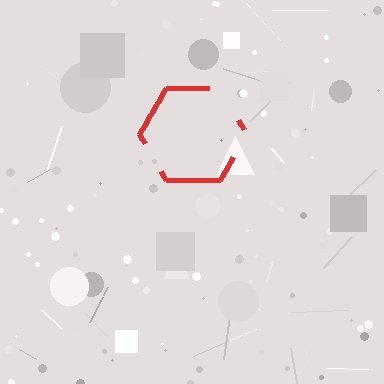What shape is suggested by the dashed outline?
The dashed outline suggests a hexagon.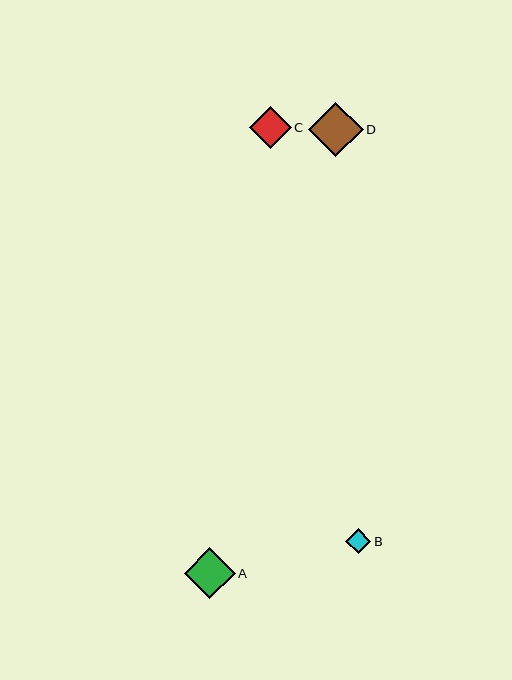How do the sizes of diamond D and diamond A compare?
Diamond D and diamond A are approximately the same size.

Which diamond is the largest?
Diamond D is the largest with a size of approximately 54 pixels.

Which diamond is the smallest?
Diamond B is the smallest with a size of approximately 25 pixels.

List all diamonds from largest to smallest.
From largest to smallest: D, A, C, B.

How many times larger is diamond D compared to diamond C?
Diamond D is approximately 1.3 times the size of diamond C.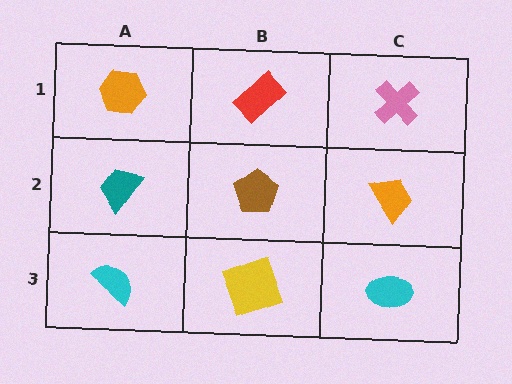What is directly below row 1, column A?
A teal trapezoid.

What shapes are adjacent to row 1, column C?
An orange trapezoid (row 2, column C), a red rectangle (row 1, column B).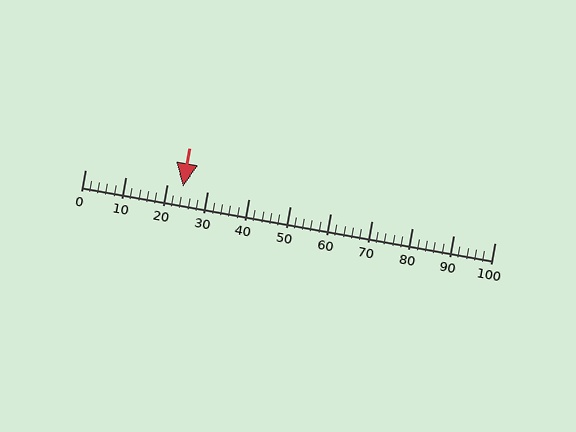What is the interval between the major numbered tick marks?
The major tick marks are spaced 10 units apart.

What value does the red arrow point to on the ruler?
The red arrow points to approximately 24.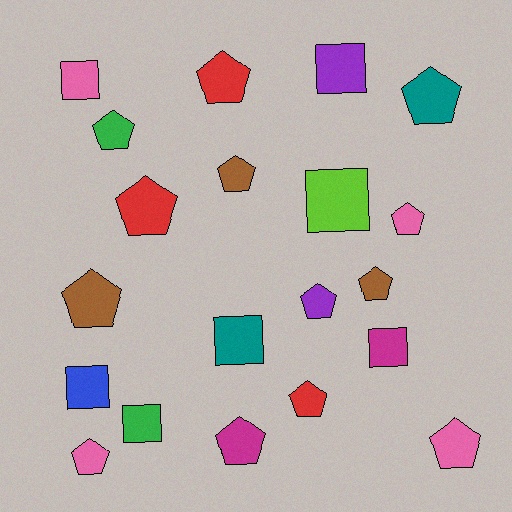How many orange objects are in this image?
There are no orange objects.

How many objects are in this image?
There are 20 objects.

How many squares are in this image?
There are 7 squares.